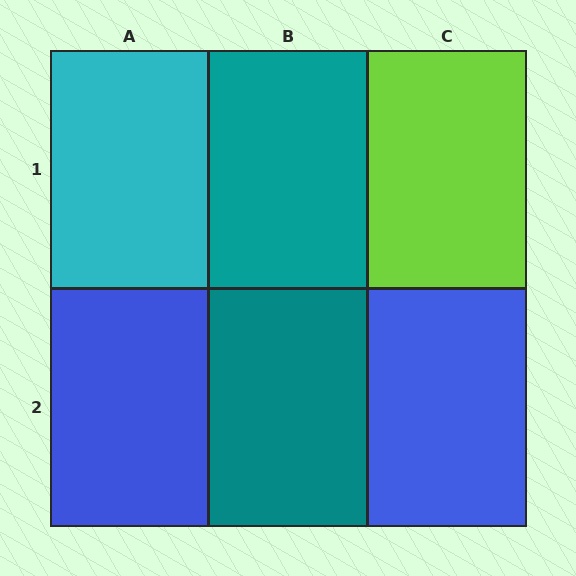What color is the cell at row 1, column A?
Cyan.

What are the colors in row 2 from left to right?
Blue, teal, blue.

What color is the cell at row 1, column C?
Lime.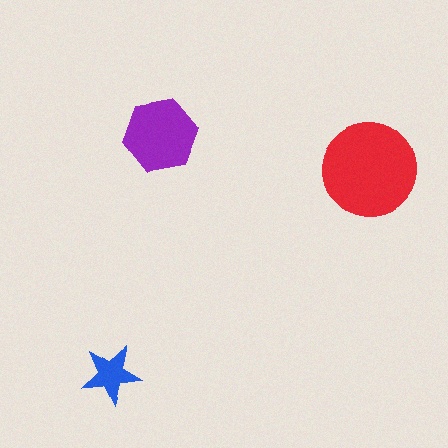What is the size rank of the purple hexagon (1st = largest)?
2nd.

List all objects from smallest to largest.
The blue star, the purple hexagon, the red circle.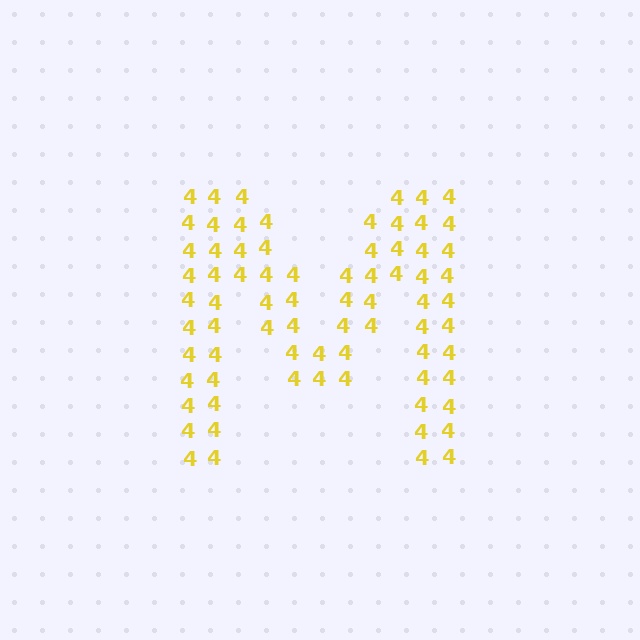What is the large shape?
The large shape is the letter M.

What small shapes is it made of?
It is made of small digit 4's.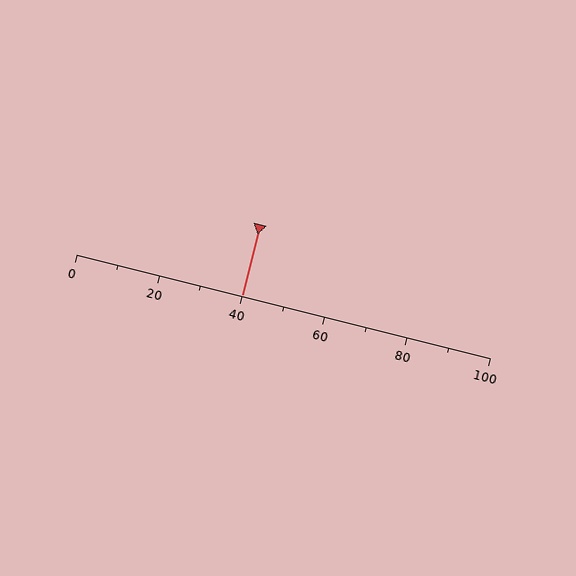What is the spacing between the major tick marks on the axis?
The major ticks are spaced 20 apart.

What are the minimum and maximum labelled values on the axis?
The axis runs from 0 to 100.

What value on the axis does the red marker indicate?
The marker indicates approximately 40.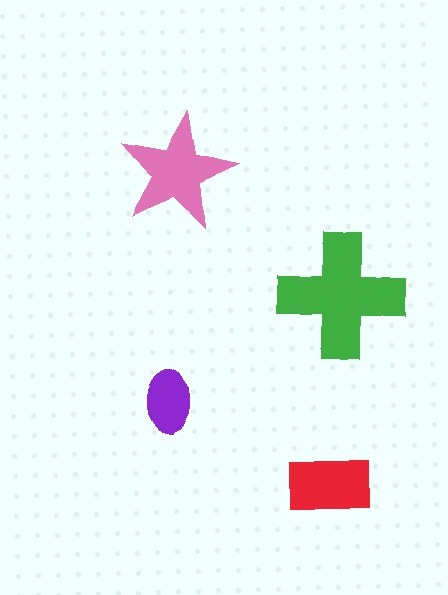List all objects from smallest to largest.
The purple ellipse, the red rectangle, the pink star, the green cross.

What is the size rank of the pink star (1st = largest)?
2nd.